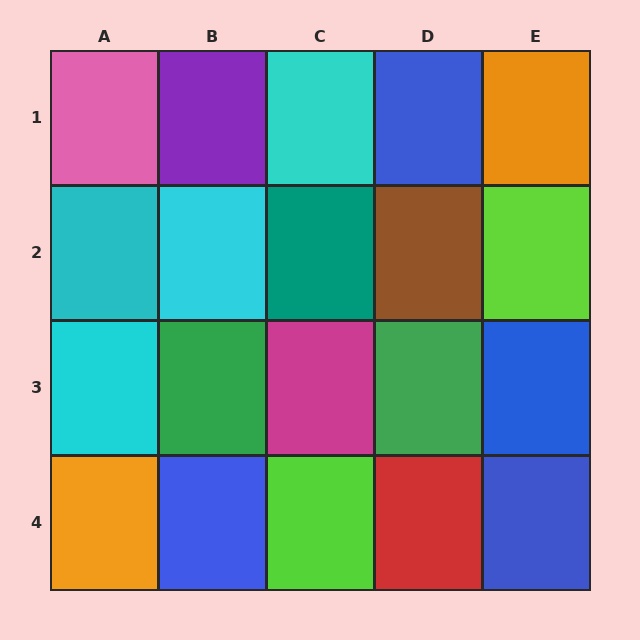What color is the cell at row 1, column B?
Purple.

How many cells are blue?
4 cells are blue.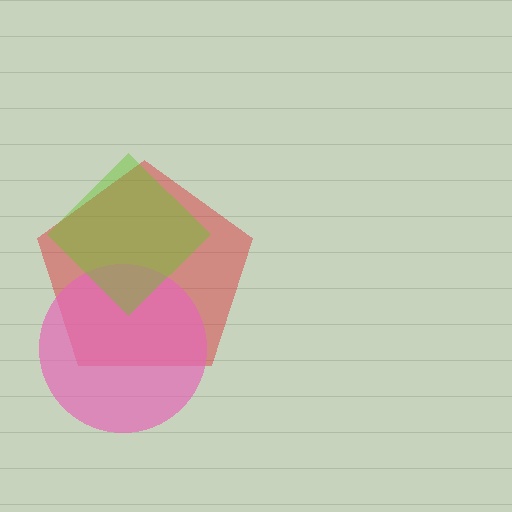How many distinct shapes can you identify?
There are 3 distinct shapes: a red pentagon, a pink circle, a lime diamond.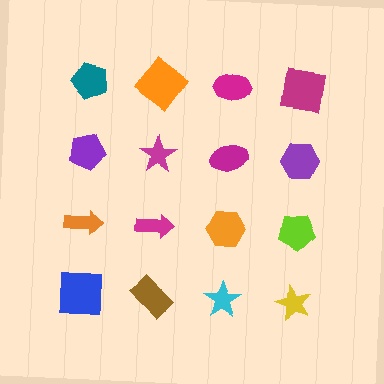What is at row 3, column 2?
A magenta arrow.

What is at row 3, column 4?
A lime pentagon.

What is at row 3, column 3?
An orange hexagon.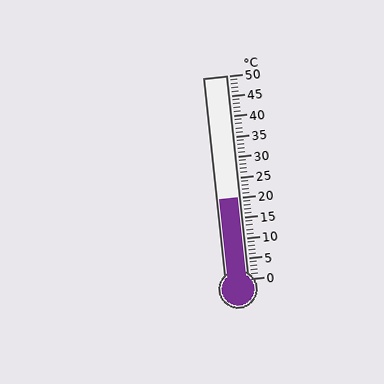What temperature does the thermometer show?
The thermometer shows approximately 20°C.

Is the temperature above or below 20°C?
The temperature is at 20°C.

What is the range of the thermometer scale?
The thermometer scale ranges from 0°C to 50°C.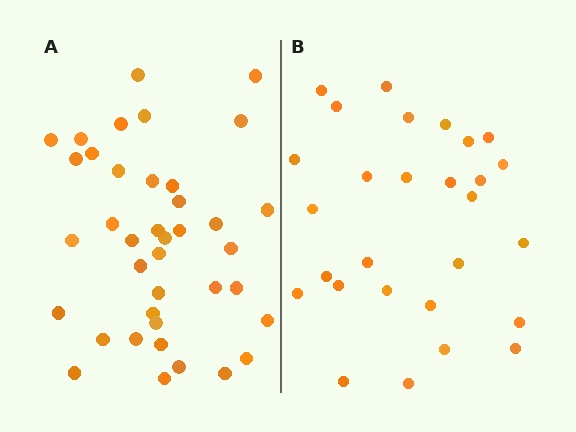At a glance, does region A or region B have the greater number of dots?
Region A (the left region) has more dots.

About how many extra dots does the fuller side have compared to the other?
Region A has roughly 12 or so more dots than region B.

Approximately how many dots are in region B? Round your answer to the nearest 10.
About 30 dots. (The exact count is 28, which rounds to 30.)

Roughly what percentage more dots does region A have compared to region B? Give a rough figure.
About 40% more.